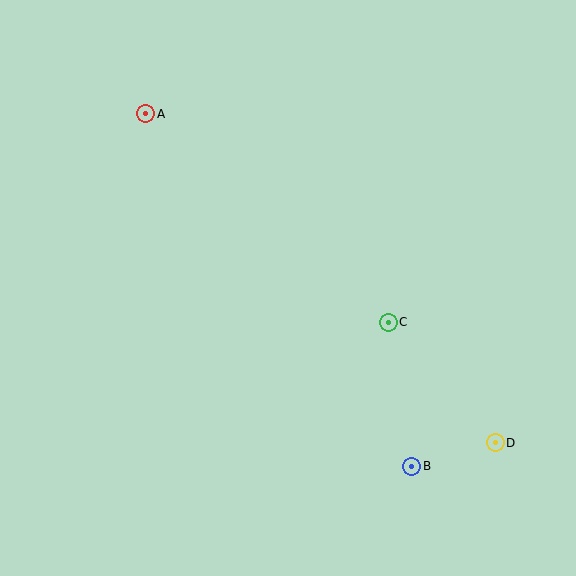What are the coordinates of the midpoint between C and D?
The midpoint between C and D is at (442, 383).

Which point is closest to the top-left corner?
Point A is closest to the top-left corner.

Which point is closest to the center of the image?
Point C at (388, 322) is closest to the center.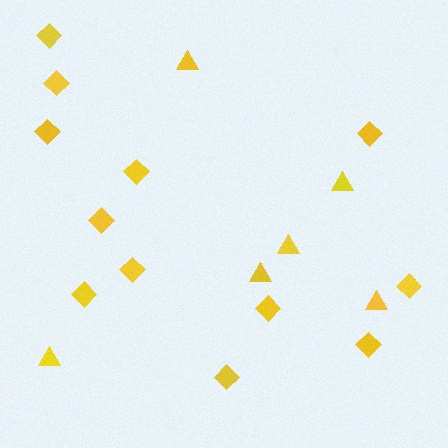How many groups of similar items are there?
There are 2 groups: one group of triangles (6) and one group of diamonds (12).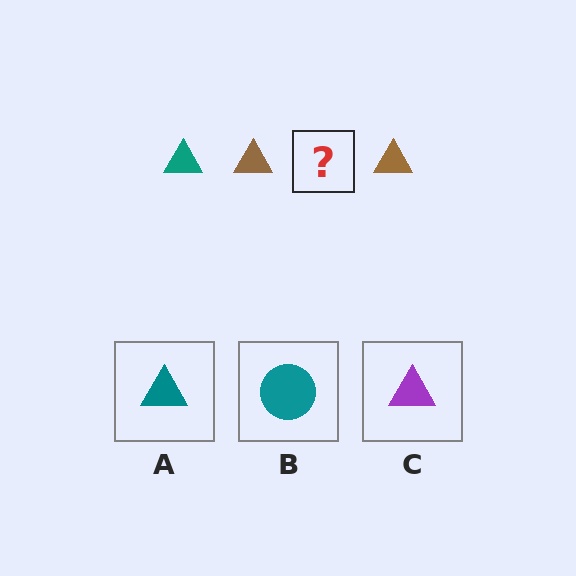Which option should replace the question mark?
Option A.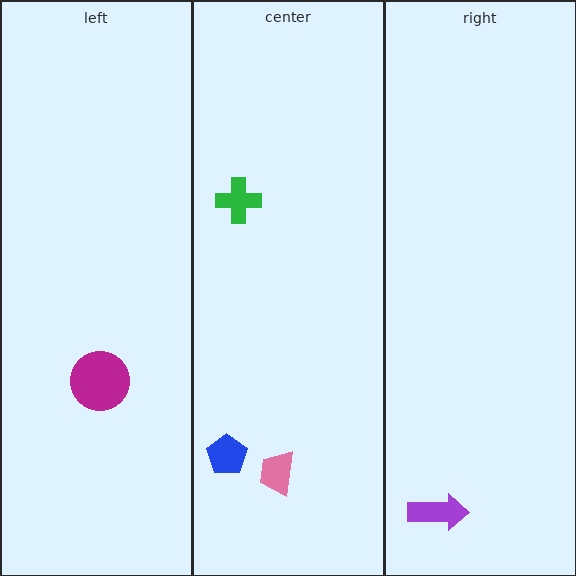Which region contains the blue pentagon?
The center region.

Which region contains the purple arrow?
The right region.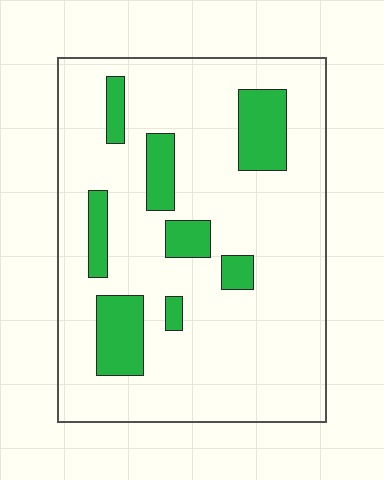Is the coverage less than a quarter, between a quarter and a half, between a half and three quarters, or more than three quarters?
Less than a quarter.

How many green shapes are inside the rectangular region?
8.